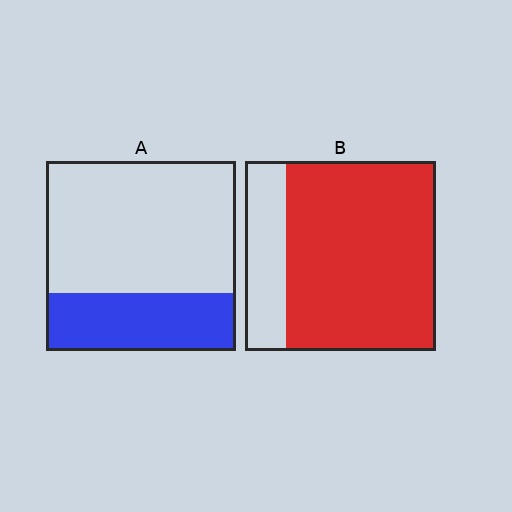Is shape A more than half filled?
No.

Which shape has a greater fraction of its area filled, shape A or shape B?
Shape B.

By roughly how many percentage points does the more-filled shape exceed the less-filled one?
By roughly 50 percentage points (B over A).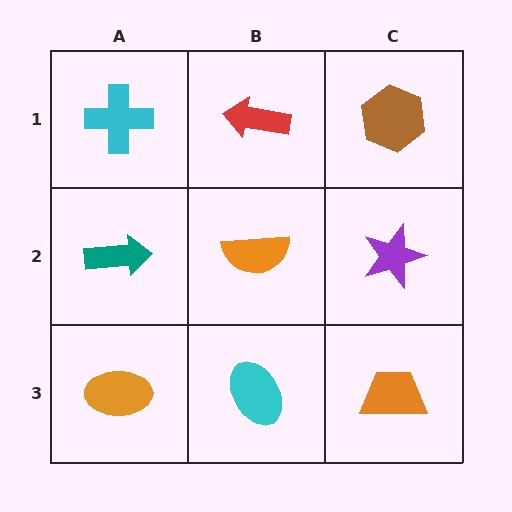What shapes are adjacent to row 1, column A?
A teal arrow (row 2, column A), a red arrow (row 1, column B).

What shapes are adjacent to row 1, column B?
An orange semicircle (row 2, column B), a cyan cross (row 1, column A), a brown hexagon (row 1, column C).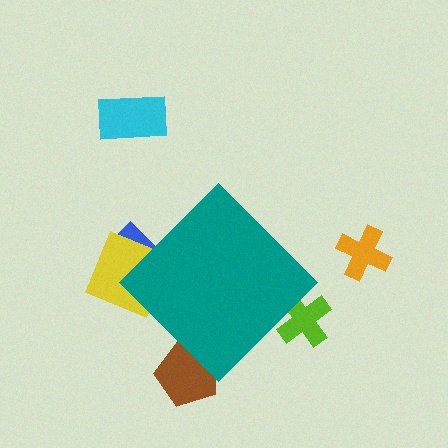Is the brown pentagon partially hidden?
Yes, the brown pentagon is partially hidden behind the teal diamond.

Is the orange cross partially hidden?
No, the orange cross is fully visible.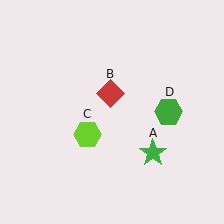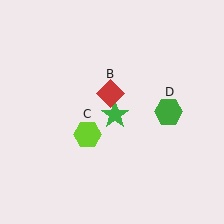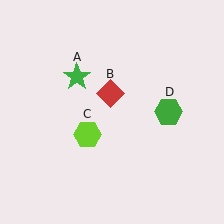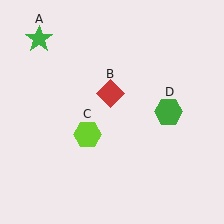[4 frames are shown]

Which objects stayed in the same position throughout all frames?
Red diamond (object B) and lime hexagon (object C) and green hexagon (object D) remained stationary.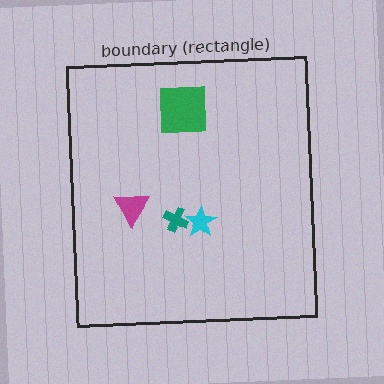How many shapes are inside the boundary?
4 inside, 0 outside.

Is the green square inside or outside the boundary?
Inside.